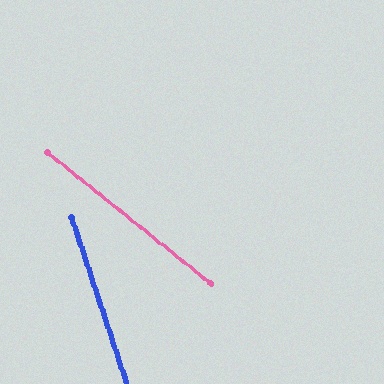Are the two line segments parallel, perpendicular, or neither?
Neither parallel nor perpendicular — they differ by about 33°.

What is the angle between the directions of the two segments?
Approximately 33 degrees.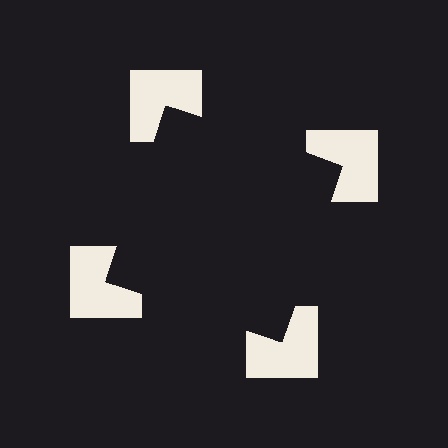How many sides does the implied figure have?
4 sides.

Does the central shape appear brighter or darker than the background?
It typically appears slightly darker than the background, even though no actual brightness change is drawn.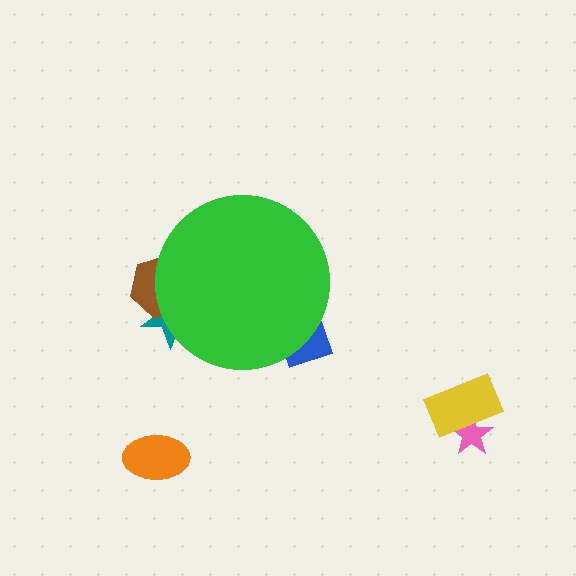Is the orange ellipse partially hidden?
No, the orange ellipse is fully visible.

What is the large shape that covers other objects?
A green circle.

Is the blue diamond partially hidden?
Yes, the blue diamond is partially hidden behind the green circle.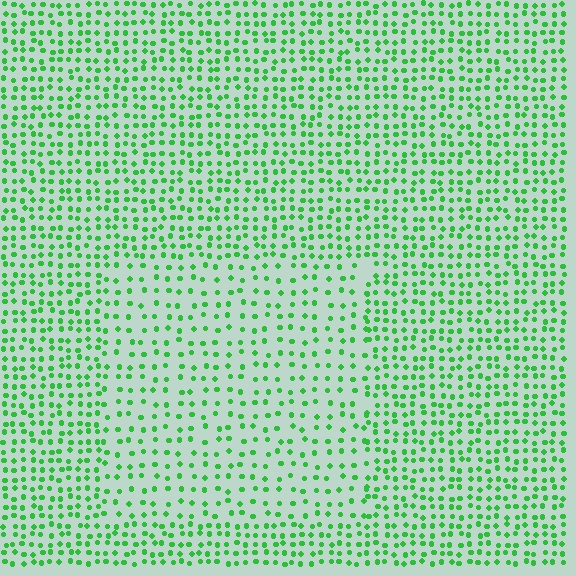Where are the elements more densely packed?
The elements are more densely packed outside the rectangle boundary.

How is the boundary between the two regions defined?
The boundary is defined by a change in element density (approximately 1.8x ratio). All elements are the same color, size, and shape.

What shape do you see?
I see a rectangle.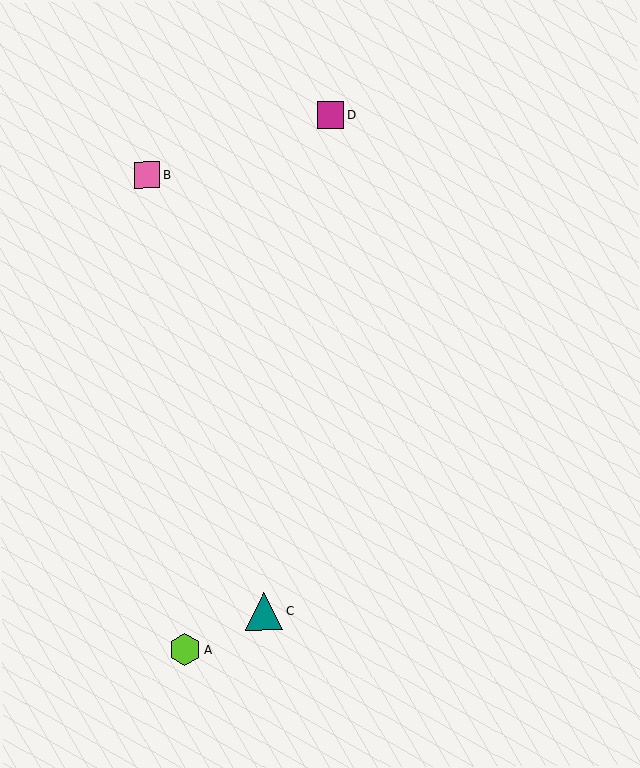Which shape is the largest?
The teal triangle (labeled C) is the largest.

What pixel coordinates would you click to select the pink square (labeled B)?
Click at (147, 175) to select the pink square B.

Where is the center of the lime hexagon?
The center of the lime hexagon is at (185, 650).